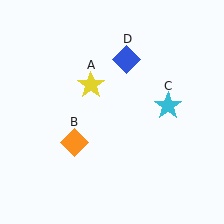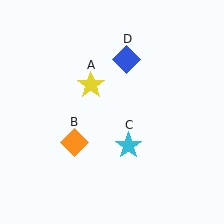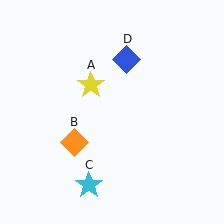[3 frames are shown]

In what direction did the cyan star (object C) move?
The cyan star (object C) moved down and to the left.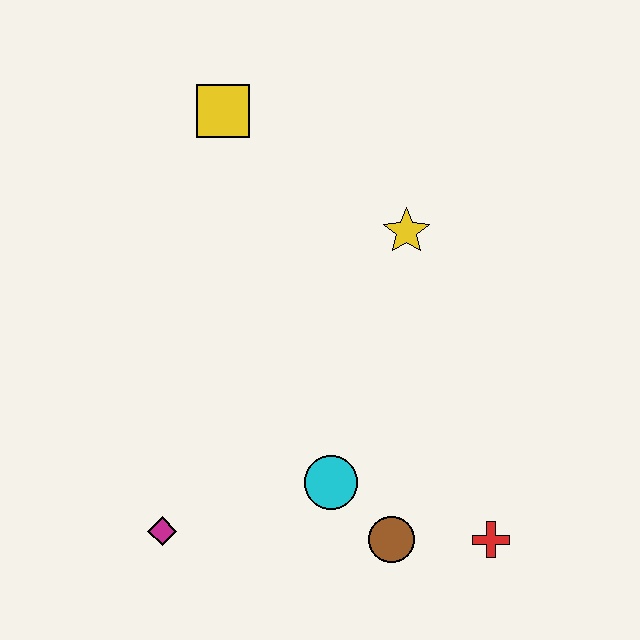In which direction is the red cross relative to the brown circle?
The red cross is to the right of the brown circle.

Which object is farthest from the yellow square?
The red cross is farthest from the yellow square.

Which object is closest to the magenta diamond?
The cyan circle is closest to the magenta diamond.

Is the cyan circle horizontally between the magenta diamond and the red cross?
Yes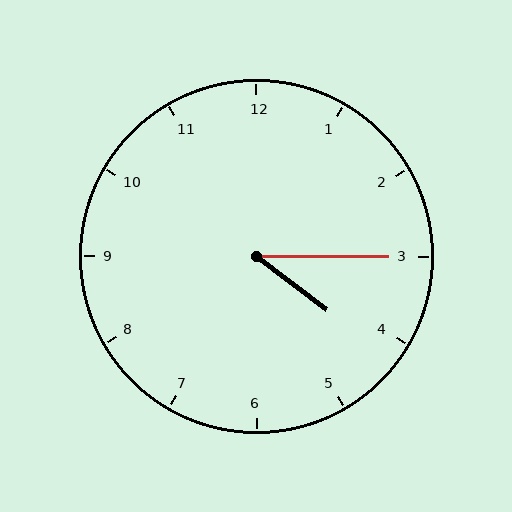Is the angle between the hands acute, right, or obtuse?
It is acute.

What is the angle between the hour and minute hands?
Approximately 38 degrees.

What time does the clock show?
4:15.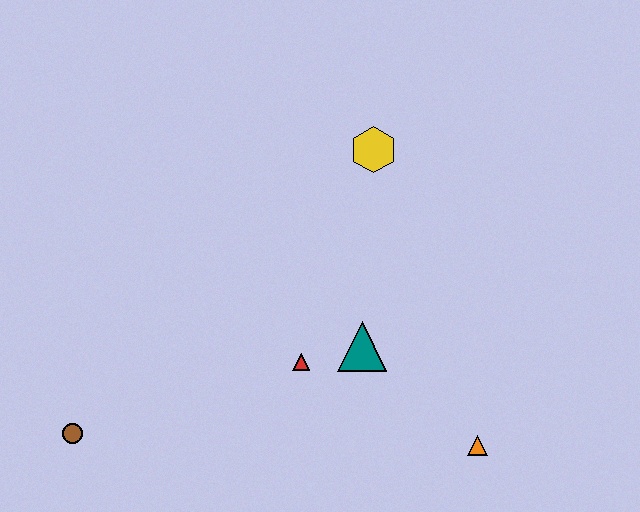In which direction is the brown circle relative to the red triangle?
The brown circle is to the left of the red triangle.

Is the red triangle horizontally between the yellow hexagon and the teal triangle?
No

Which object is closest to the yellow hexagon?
The teal triangle is closest to the yellow hexagon.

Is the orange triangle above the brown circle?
No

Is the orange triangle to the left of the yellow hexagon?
No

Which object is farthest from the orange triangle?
The brown circle is farthest from the orange triangle.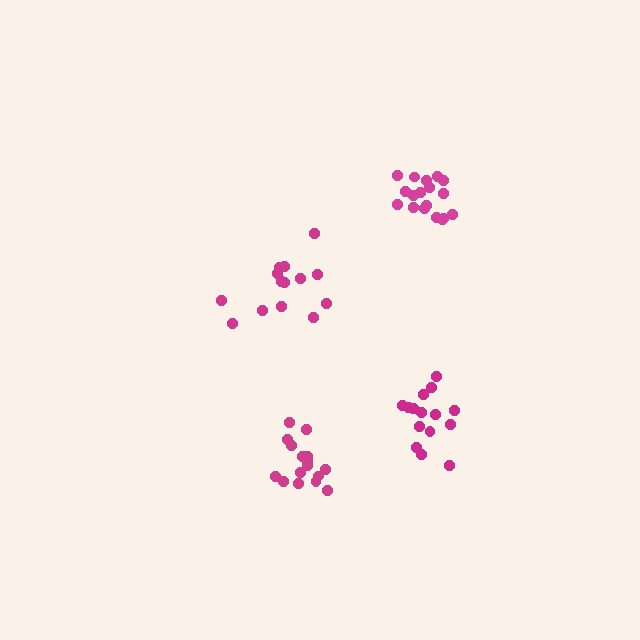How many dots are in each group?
Group 1: 19 dots, Group 2: 14 dots, Group 3: 15 dots, Group 4: 16 dots (64 total).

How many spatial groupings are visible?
There are 4 spatial groupings.